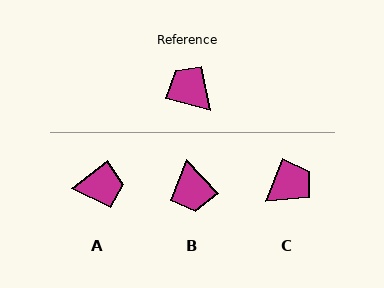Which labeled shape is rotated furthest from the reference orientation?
B, about 147 degrees away.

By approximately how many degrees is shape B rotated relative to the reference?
Approximately 147 degrees counter-clockwise.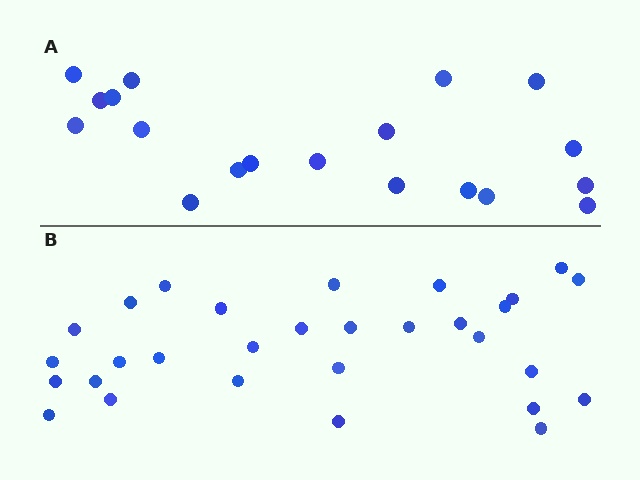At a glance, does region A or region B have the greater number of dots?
Region B (the bottom region) has more dots.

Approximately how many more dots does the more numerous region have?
Region B has roughly 12 or so more dots than region A.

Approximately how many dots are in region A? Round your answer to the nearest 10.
About 20 dots. (The exact count is 19, which rounds to 20.)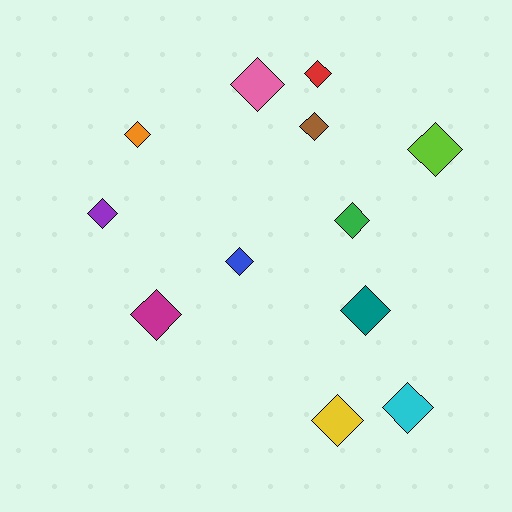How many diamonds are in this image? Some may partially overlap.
There are 12 diamonds.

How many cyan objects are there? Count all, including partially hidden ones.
There is 1 cyan object.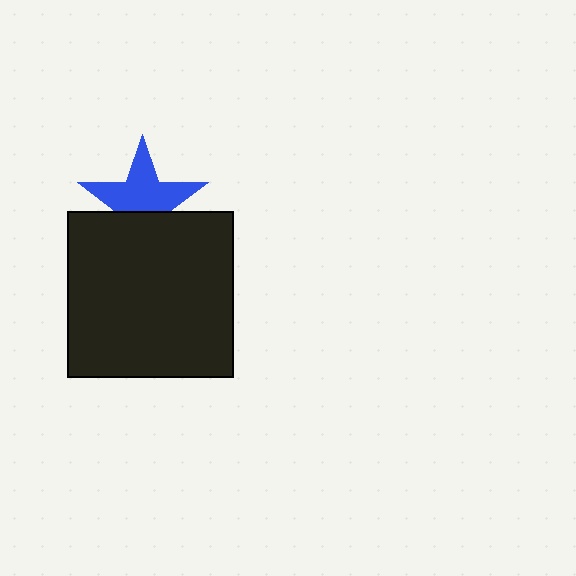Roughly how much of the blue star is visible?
About half of it is visible (roughly 63%).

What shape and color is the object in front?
The object in front is a black square.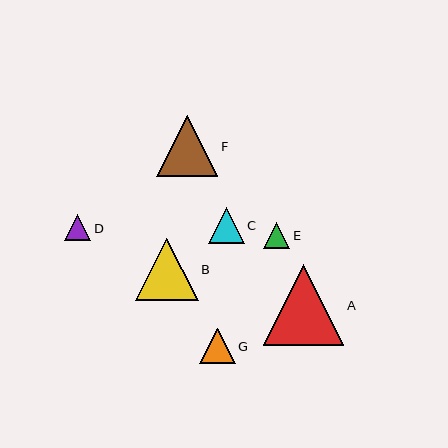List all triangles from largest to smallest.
From largest to smallest: A, B, F, C, G, E, D.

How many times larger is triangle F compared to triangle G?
Triangle F is approximately 1.7 times the size of triangle G.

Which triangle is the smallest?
Triangle D is the smallest with a size of approximately 26 pixels.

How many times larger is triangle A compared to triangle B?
Triangle A is approximately 1.3 times the size of triangle B.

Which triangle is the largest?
Triangle A is the largest with a size of approximately 81 pixels.